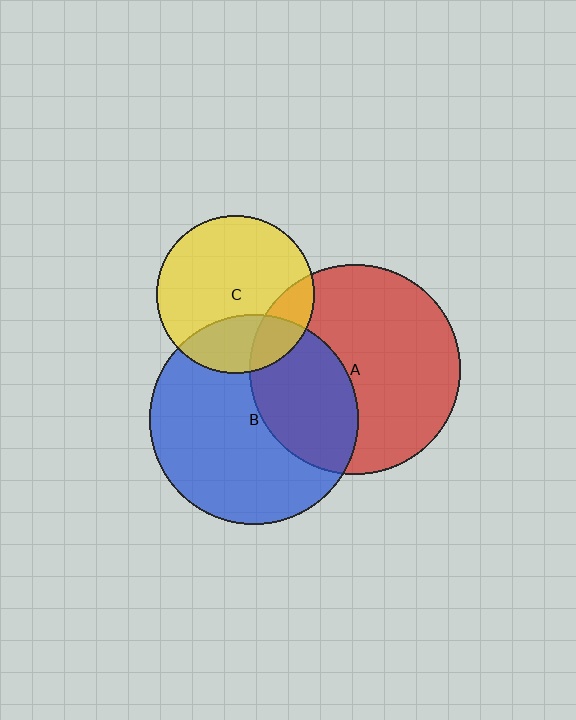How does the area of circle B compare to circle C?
Approximately 1.7 times.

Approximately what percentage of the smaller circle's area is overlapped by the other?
Approximately 25%.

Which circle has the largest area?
Circle A (red).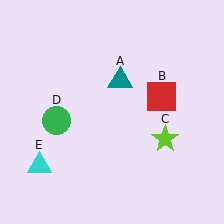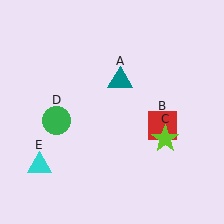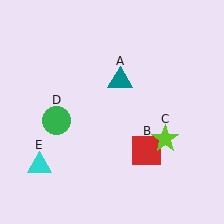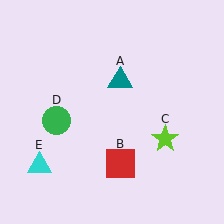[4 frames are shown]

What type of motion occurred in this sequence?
The red square (object B) rotated clockwise around the center of the scene.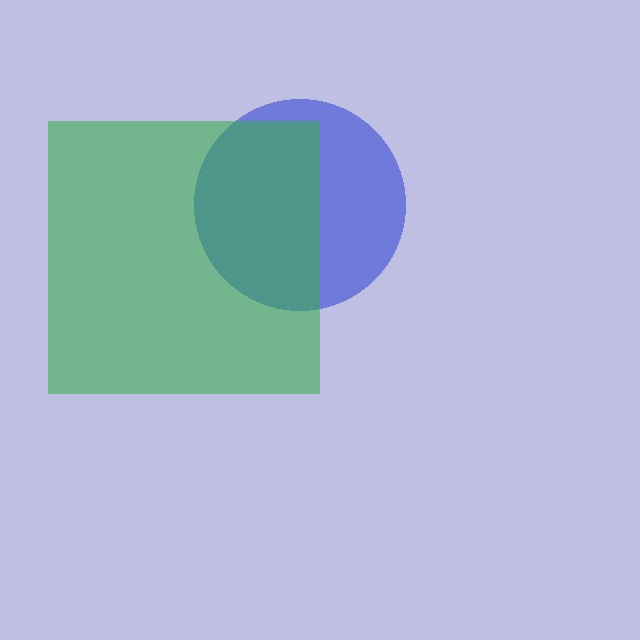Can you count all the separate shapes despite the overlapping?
Yes, there are 2 separate shapes.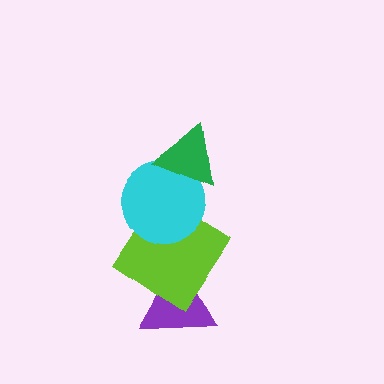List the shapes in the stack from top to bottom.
From top to bottom: the green triangle, the cyan circle, the lime diamond, the purple triangle.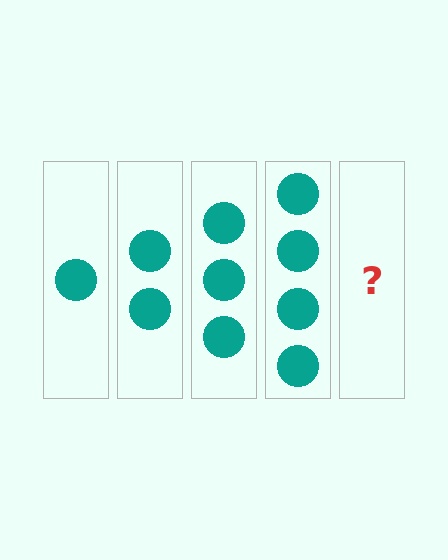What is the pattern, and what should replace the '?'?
The pattern is that each step adds one more circle. The '?' should be 5 circles.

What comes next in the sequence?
The next element should be 5 circles.